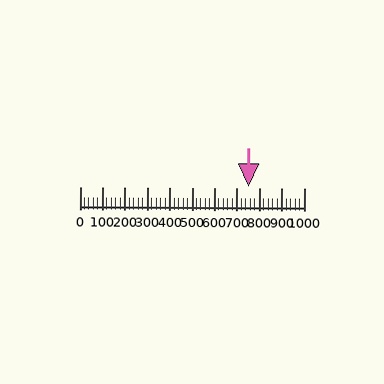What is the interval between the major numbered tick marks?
The major tick marks are spaced 100 units apart.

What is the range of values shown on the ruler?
The ruler shows values from 0 to 1000.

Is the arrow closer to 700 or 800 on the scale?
The arrow is closer to 800.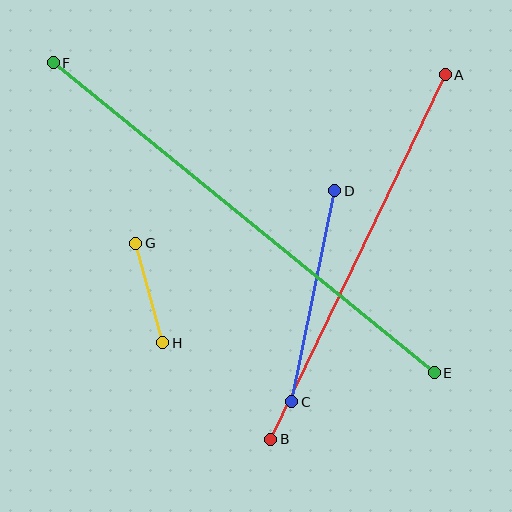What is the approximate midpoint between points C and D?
The midpoint is at approximately (313, 296) pixels.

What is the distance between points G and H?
The distance is approximately 103 pixels.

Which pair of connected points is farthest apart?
Points E and F are farthest apart.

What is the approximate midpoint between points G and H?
The midpoint is at approximately (149, 293) pixels.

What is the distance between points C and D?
The distance is approximately 215 pixels.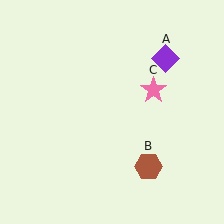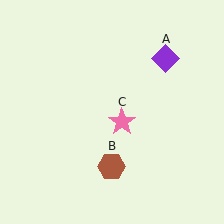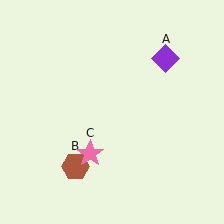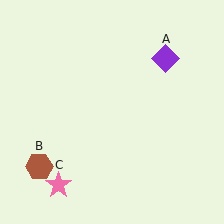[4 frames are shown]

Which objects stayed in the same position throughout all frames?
Purple diamond (object A) remained stationary.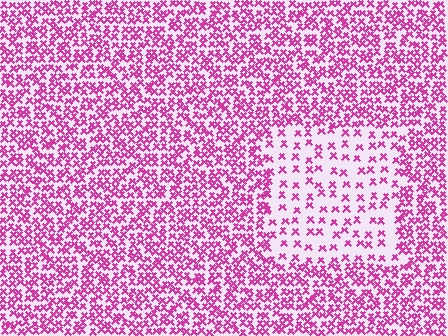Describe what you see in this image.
The image contains small magenta elements arranged at two different densities. A rectangle-shaped region is visible where the elements are less densely packed than the surrounding area.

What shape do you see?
I see a rectangle.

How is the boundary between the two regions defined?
The boundary is defined by a change in element density (approximately 2.5x ratio). All elements are the same color, size, and shape.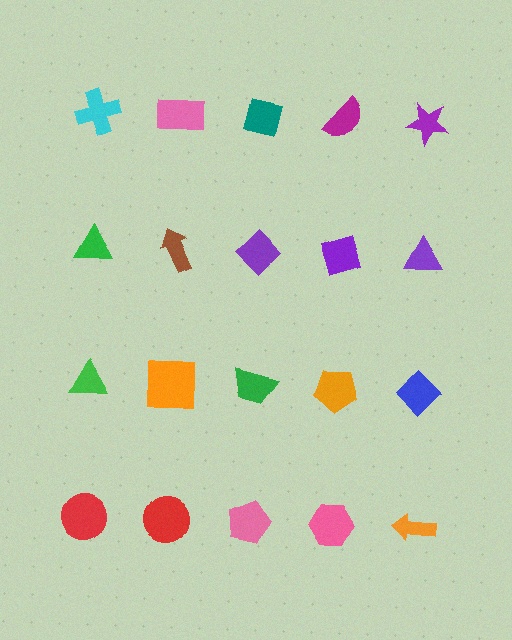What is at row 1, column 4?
A magenta semicircle.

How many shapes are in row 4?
5 shapes.